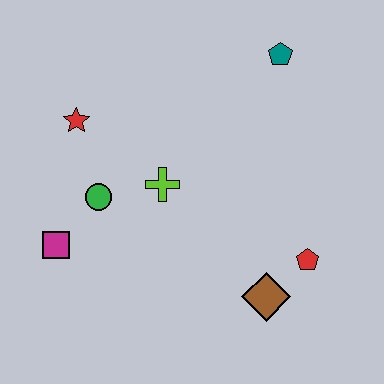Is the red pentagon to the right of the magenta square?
Yes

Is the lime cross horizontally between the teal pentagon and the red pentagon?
No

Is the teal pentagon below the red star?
No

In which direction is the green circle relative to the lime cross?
The green circle is to the left of the lime cross.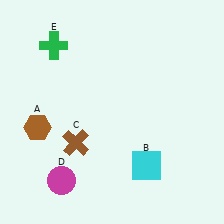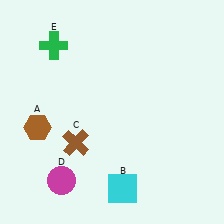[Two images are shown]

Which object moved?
The cyan square (B) moved left.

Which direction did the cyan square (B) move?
The cyan square (B) moved left.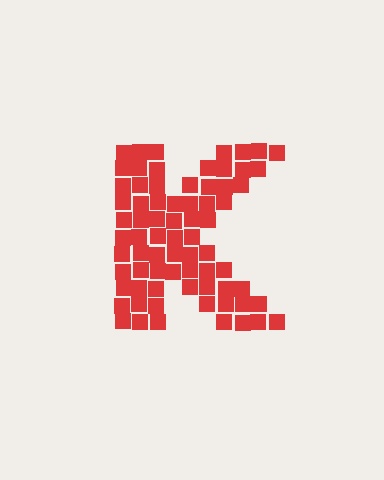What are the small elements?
The small elements are squares.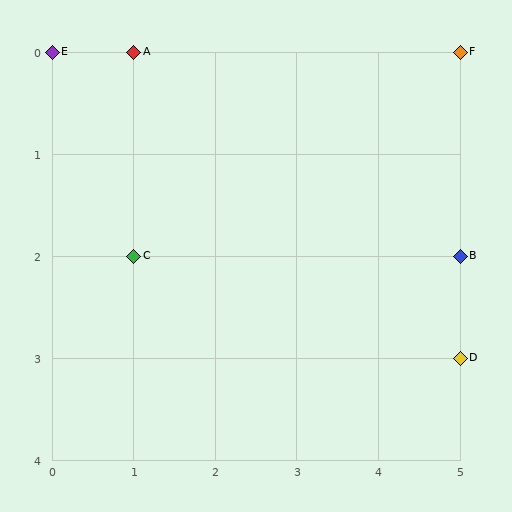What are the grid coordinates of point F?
Point F is at grid coordinates (5, 0).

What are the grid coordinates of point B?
Point B is at grid coordinates (5, 2).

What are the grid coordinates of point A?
Point A is at grid coordinates (1, 0).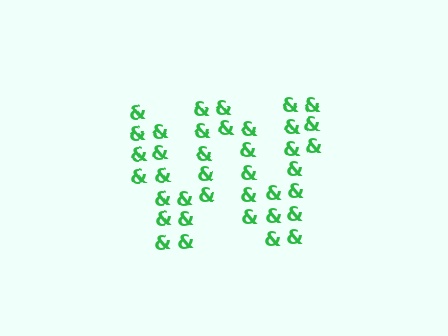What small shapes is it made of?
It is made of small ampersands.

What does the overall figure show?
The overall figure shows the letter W.